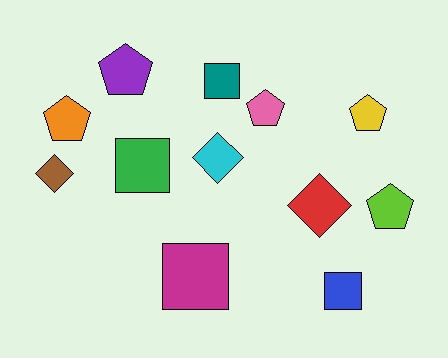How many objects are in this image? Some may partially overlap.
There are 12 objects.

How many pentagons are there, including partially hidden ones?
There are 5 pentagons.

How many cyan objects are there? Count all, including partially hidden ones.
There is 1 cyan object.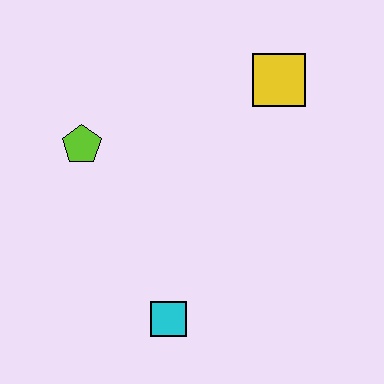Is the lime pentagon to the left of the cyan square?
Yes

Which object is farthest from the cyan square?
The yellow square is farthest from the cyan square.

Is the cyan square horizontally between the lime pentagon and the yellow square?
Yes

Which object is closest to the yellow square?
The lime pentagon is closest to the yellow square.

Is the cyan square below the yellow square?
Yes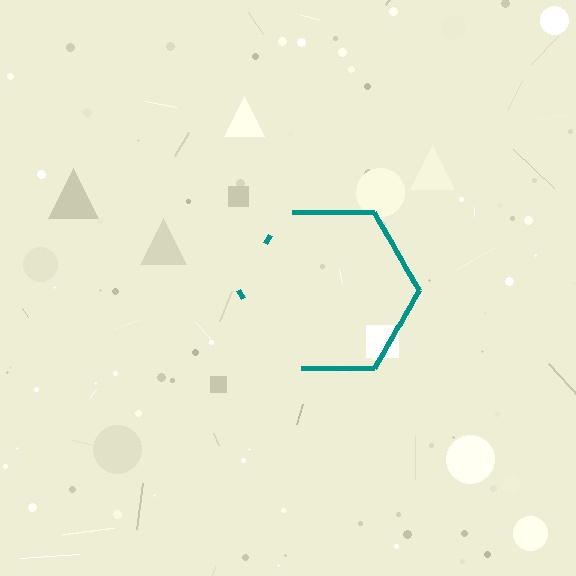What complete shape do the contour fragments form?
The contour fragments form a hexagon.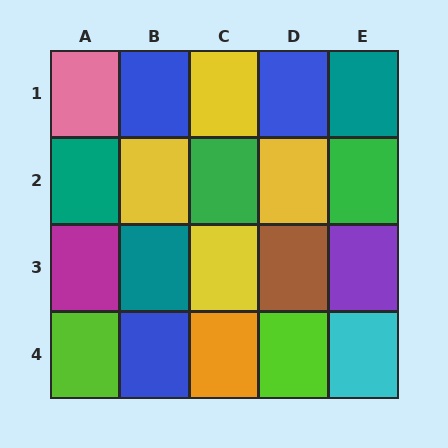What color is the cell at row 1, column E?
Teal.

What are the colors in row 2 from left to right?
Teal, yellow, green, yellow, green.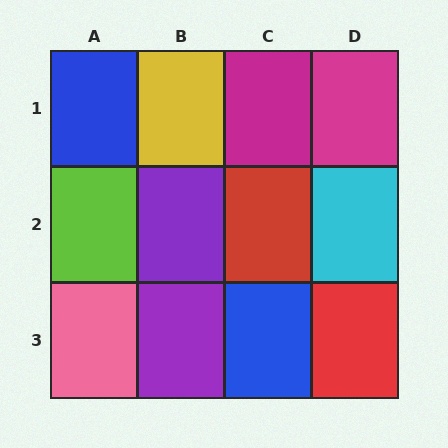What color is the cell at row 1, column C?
Magenta.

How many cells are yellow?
1 cell is yellow.